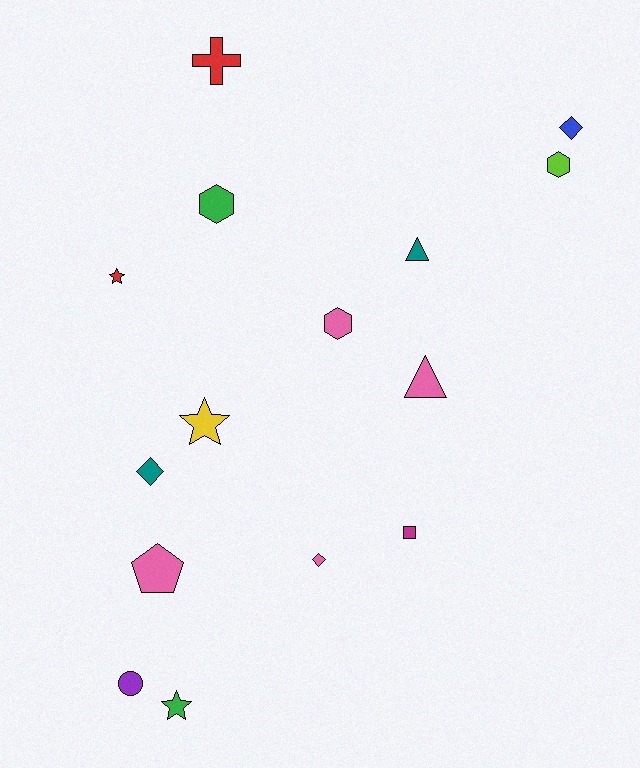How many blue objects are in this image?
There is 1 blue object.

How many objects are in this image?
There are 15 objects.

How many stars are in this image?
There are 3 stars.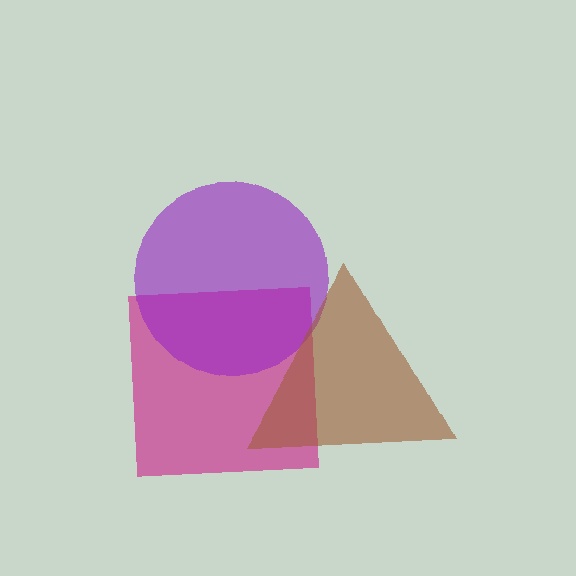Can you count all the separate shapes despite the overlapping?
Yes, there are 3 separate shapes.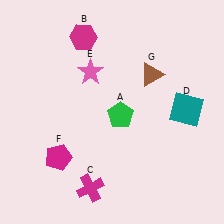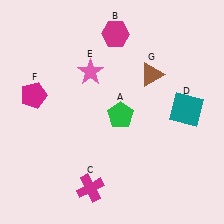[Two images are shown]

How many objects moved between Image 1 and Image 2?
2 objects moved between the two images.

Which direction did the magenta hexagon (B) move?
The magenta hexagon (B) moved right.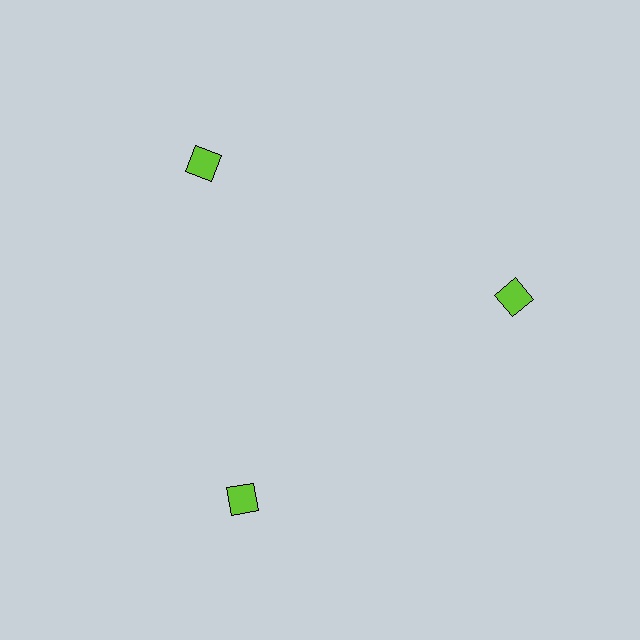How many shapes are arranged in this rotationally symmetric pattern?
There are 3 shapes, arranged in 3 groups of 1.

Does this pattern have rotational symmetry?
Yes, this pattern has 3-fold rotational symmetry. It looks the same after rotating 120 degrees around the center.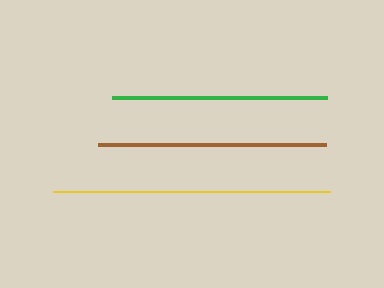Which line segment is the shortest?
The green line is the shortest at approximately 214 pixels.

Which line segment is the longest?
The yellow line is the longest at approximately 277 pixels.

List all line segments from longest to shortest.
From longest to shortest: yellow, brown, green.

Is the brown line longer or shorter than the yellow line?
The yellow line is longer than the brown line.